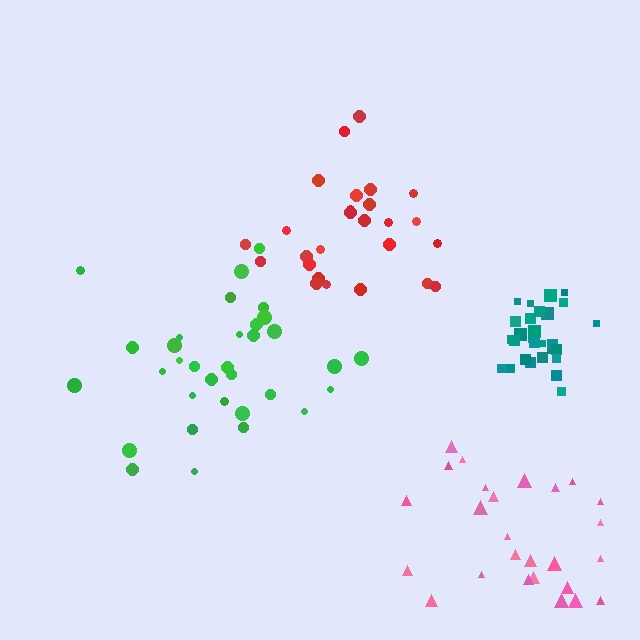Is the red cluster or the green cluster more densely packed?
Red.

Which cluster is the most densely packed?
Teal.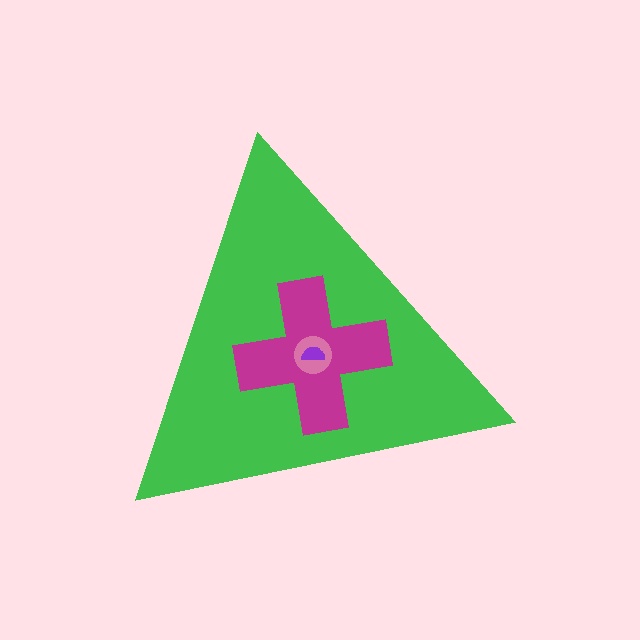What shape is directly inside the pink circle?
The purple semicircle.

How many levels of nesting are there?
4.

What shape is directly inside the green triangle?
The magenta cross.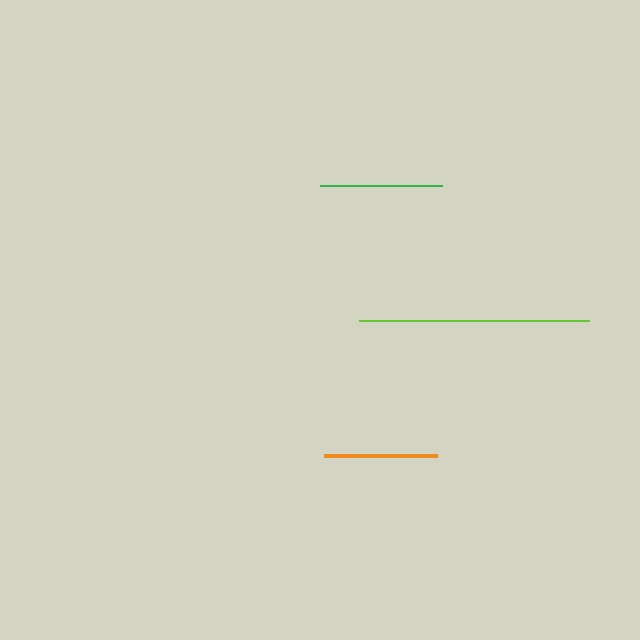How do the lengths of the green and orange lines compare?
The green and orange lines are approximately the same length.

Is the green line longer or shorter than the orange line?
The green line is longer than the orange line.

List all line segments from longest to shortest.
From longest to shortest: lime, green, orange.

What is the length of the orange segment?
The orange segment is approximately 113 pixels long.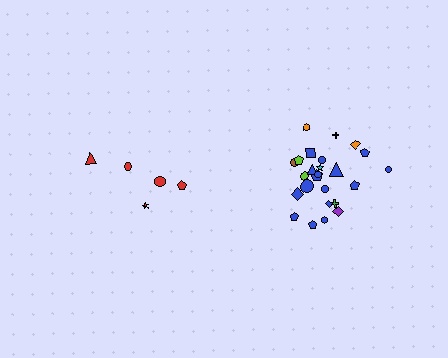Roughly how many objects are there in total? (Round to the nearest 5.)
Roughly 30 objects in total.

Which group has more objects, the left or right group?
The right group.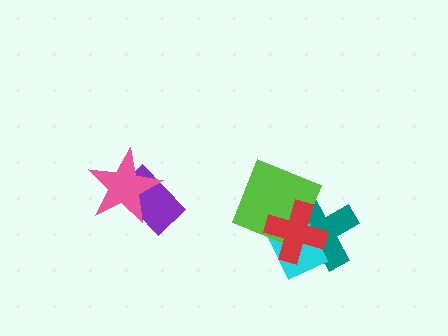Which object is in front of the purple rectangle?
The pink star is in front of the purple rectangle.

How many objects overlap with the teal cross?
3 objects overlap with the teal cross.